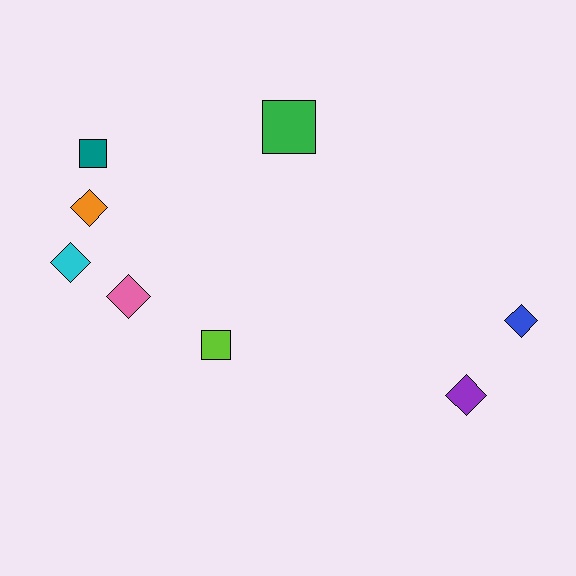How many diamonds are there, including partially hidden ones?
There are 5 diamonds.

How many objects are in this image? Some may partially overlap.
There are 8 objects.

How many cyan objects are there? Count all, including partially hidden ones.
There is 1 cyan object.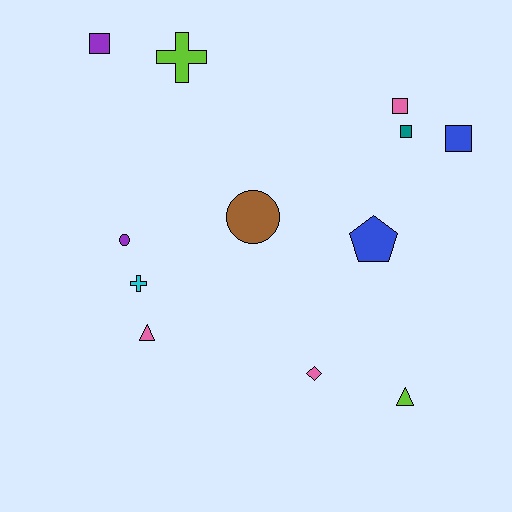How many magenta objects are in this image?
There are no magenta objects.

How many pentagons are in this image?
There is 1 pentagon.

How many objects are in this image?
There are 12 objects.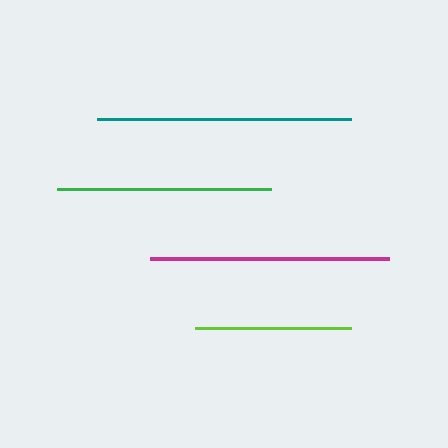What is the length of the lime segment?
The lime segment is approximately 156 pixels long.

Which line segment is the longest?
The teal line is the longest at approximately 254 pixels.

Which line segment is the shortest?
The lime line is the shortest at approximately 156 pixels.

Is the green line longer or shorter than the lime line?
The green line is longer than the lime line.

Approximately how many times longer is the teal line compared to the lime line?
The teal line is approximately 1.6 times the length of the lime line.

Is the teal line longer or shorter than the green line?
The teal line is longer than the green line.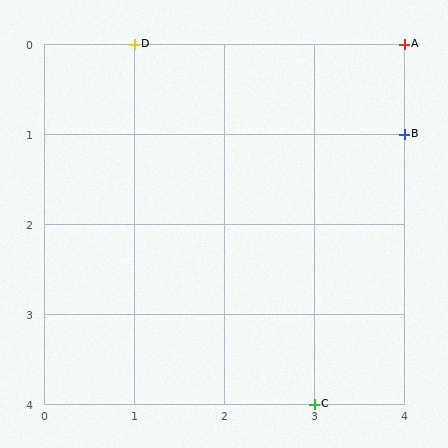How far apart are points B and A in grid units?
Points B and A are 1 row apart.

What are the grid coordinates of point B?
Point B is at grid coordinates (4, 1).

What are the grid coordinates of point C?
Point C is at grid coordinates (3, 4).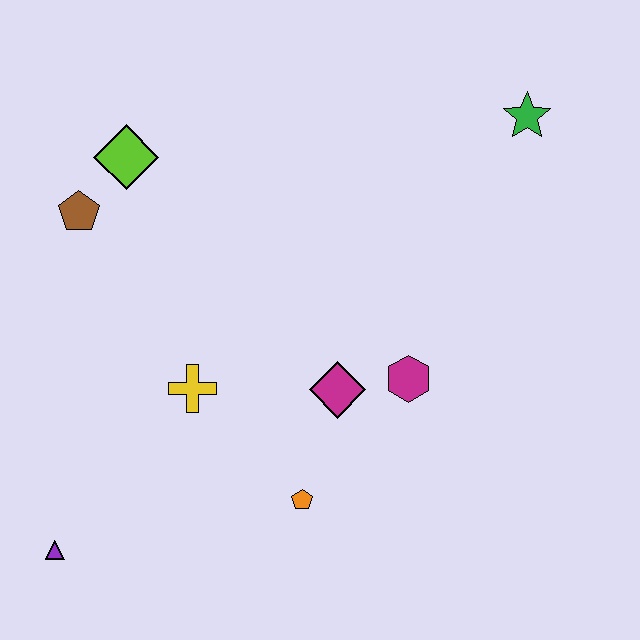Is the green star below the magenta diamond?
No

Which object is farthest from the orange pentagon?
The green star is farthest from the orange pentagon.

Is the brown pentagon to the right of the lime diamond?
No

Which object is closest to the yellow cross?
The magenta diamond is closest to the yellow cross.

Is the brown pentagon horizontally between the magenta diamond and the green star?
No